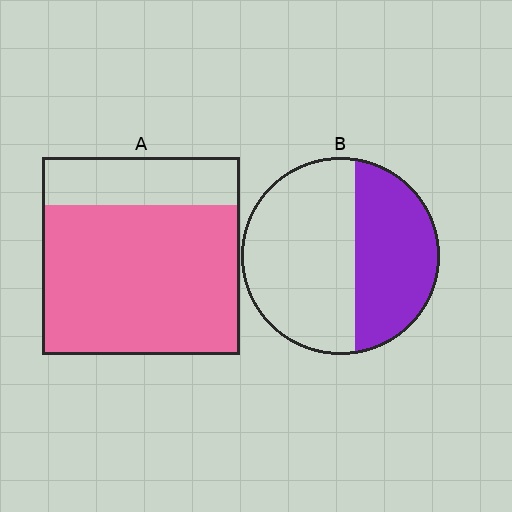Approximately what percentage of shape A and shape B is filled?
A is approximately 75% and B is approximately 40%.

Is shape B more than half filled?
No.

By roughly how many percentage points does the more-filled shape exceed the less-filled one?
By roughly 35 percentage points (A over B).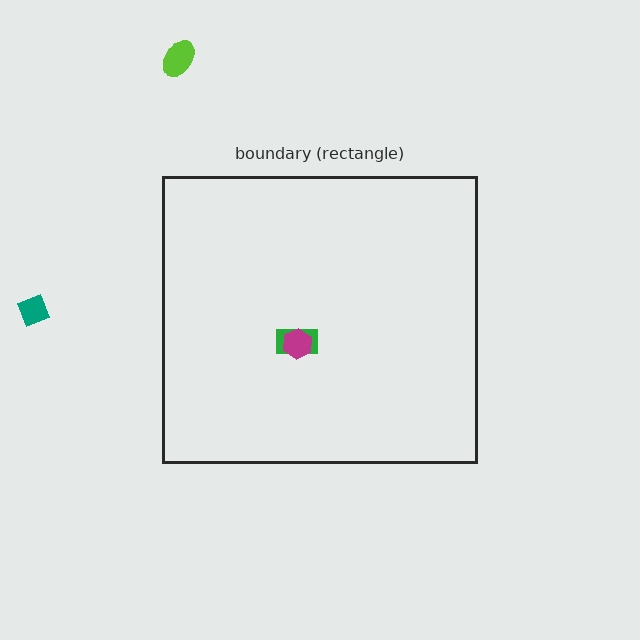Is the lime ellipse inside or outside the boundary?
Outside.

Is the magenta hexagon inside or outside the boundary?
Inside.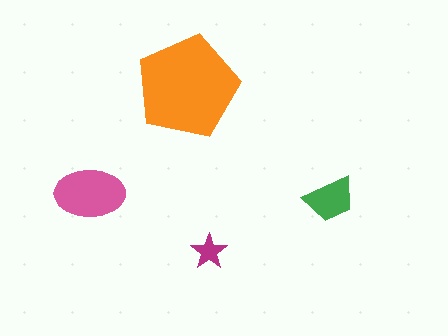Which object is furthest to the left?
The pink ellipse is leftmost.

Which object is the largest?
The orange pentagon.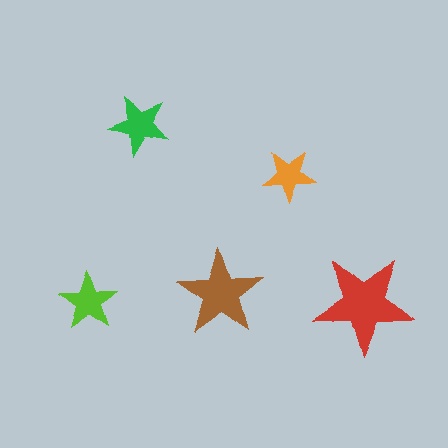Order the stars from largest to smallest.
the red one, the brown one, the green one, the lime one, the orange one.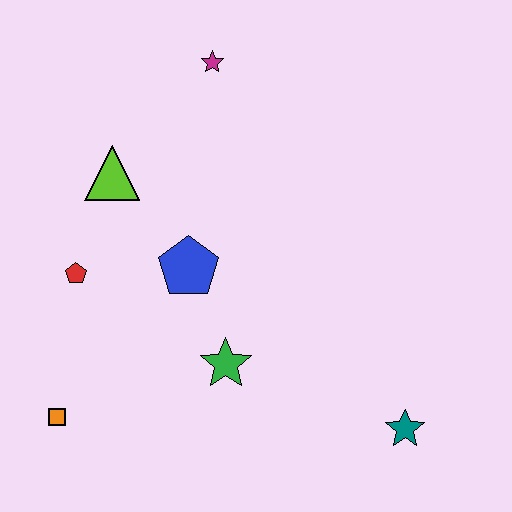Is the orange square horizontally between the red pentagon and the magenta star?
No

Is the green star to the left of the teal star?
Yes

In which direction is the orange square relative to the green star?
The orange square is to the left of the green star.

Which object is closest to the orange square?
The red pentagon is closest to the orange square.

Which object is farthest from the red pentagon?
The teal star is farthest from the red pentagon.